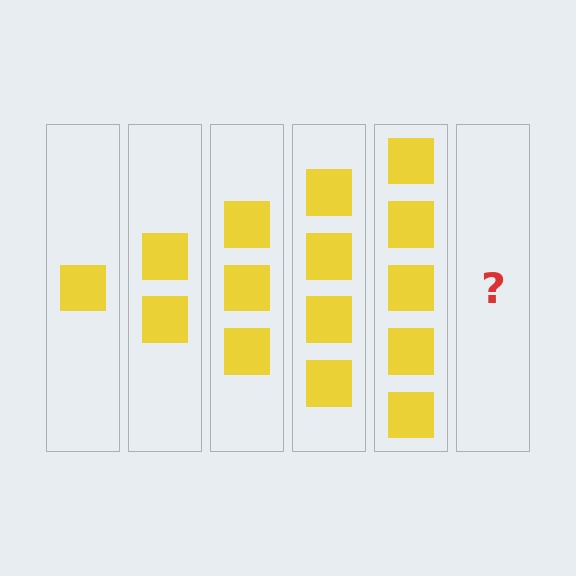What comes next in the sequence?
The next element should be 6 squares.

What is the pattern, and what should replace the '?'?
The pattern is that each step adds one more square. The '?' should be 6 squares.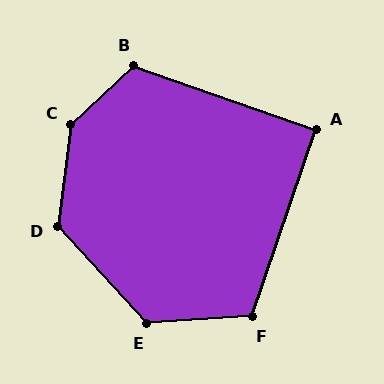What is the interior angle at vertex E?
Approximately 129 degrees (obtuse).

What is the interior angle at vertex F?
Approximately 112 degrees (obtuse).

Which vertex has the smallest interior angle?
A, at approximately 91 degrees.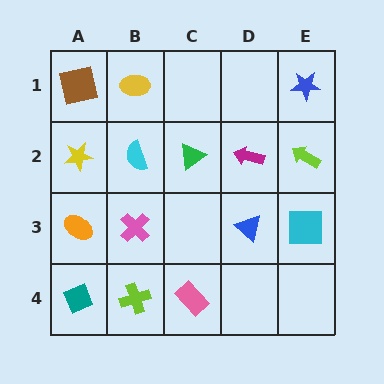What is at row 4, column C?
A pink rectangle.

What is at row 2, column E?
A lime arrow.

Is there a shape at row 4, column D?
No, that cell is empty.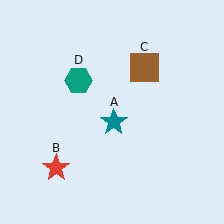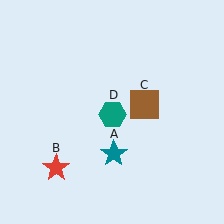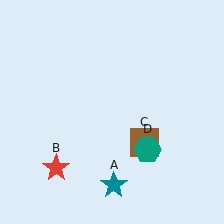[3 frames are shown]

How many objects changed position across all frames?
3 objects changed position: teal star (object A), brown square (object C), teal hexagon (object D).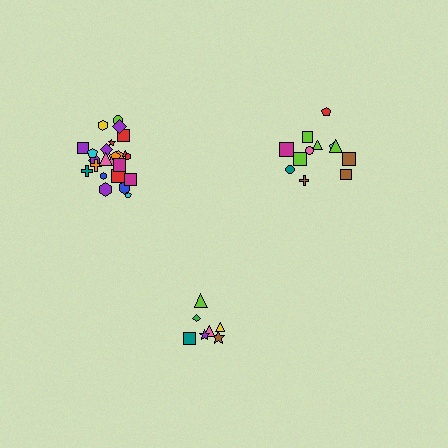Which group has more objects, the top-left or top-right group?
The top-left group.